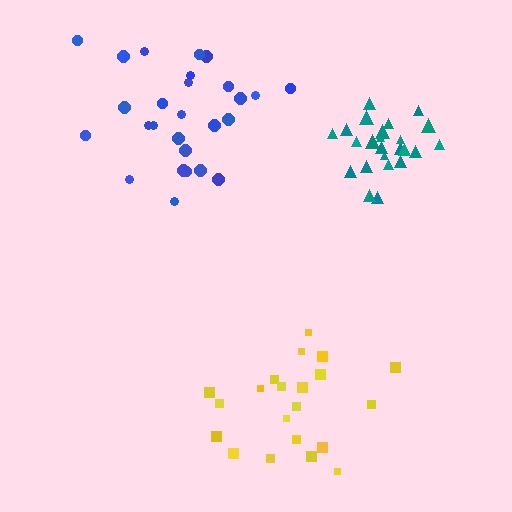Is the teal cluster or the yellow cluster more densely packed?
Teal.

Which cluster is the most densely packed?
Teal.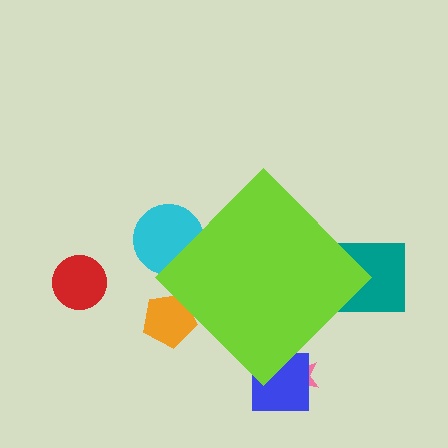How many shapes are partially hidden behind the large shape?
5 shapes are partially hidden.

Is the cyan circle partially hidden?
Yes, the cyan circle is partially hidden behind the lime diamond.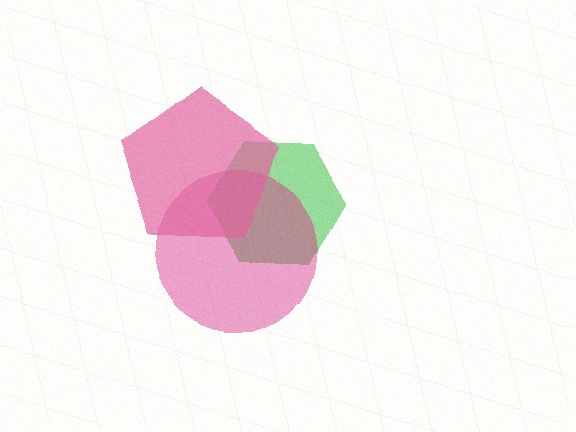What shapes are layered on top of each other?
The layered shapes are: a green hexagon, a magenta circle, a pink pentagon.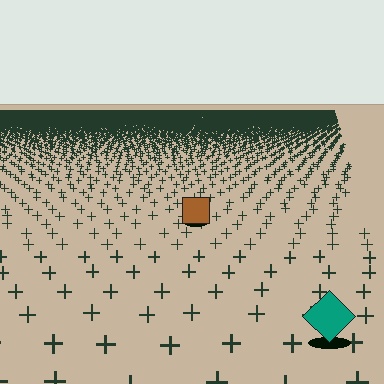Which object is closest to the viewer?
The teal diamond is closest. The texture marks near it are larger and more spread out.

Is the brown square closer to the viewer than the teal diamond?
No. The teal diamond is closer — you can tell from the texture gradient: the ground texture is coarser near it.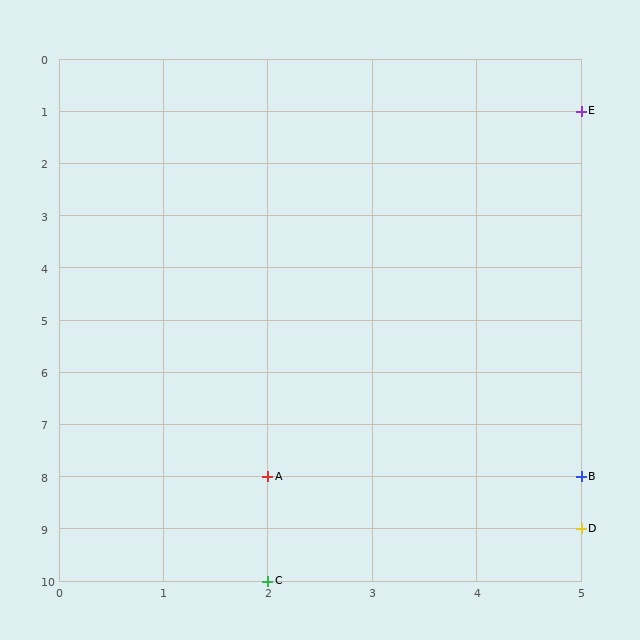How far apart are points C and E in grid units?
Points C and E are 3 columns and 9 rows apart (about 9.5 grid units diagonally).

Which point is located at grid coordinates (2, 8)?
Point A is at (2, 8).